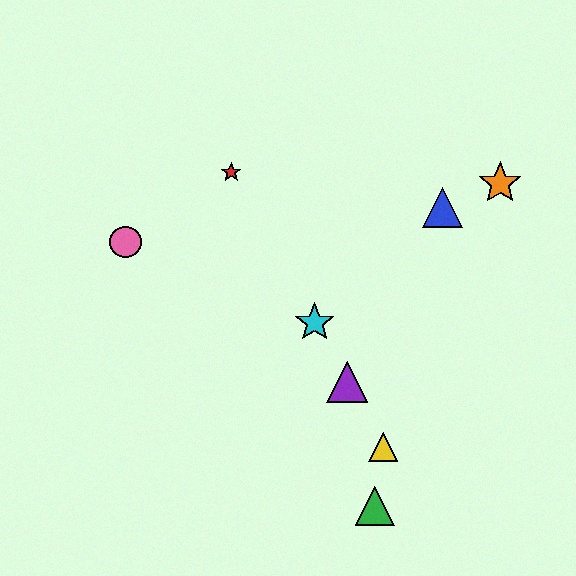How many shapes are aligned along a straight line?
4 shapes (the red star, the yellow triangle, the purple triangle, the cyan star) are aligned along a straight line.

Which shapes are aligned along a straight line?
The red star, the yellow triangle, the purple triangle, the cyan star are aligned along a straight line.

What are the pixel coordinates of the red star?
The red star is at (231, 172).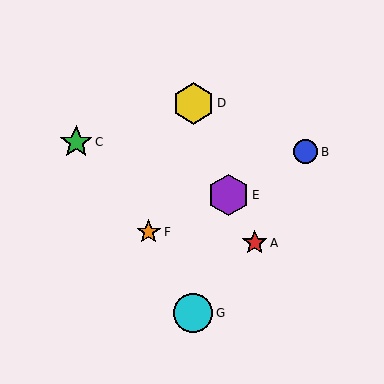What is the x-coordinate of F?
Object F is at x≈149.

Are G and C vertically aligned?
No, G is at x≈193 and C is at x≈76.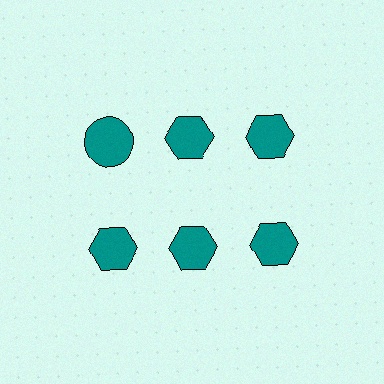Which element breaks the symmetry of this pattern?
The teal circle in the top row, leftmost column breaks the symmetry. All other shapes are teal hexagons.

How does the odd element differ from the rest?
It has a different shape: circle instead of hexagon.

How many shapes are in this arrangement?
There are 6 shapes arranged in a grid pattern.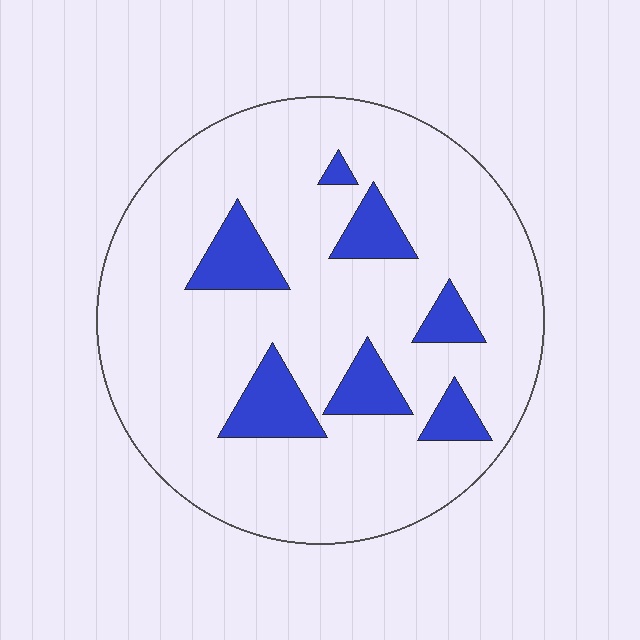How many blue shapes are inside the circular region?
7.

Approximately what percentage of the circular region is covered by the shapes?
Approximately 15%.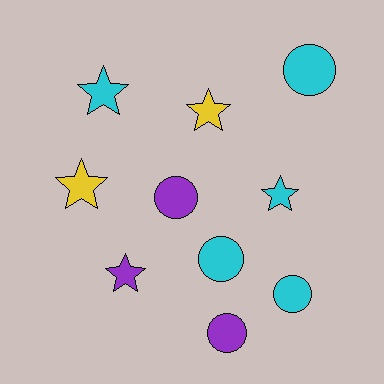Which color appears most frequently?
Cyan, with 5 objects.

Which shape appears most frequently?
Star, with 5 objects.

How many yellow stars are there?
There are 2 yellow stars.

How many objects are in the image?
There are 10 objects.